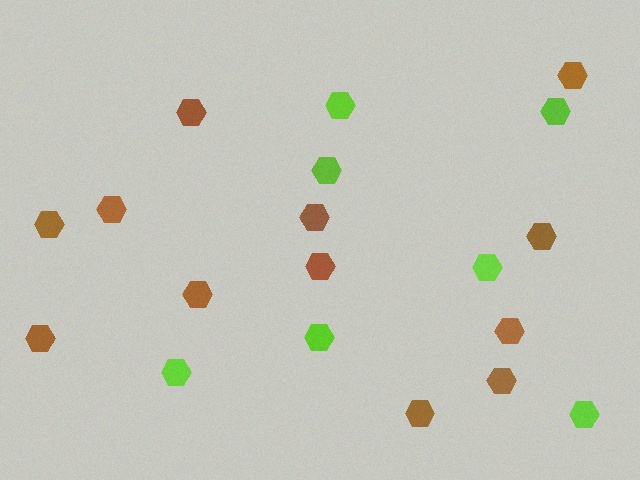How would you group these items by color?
There are 2 groups: one group of lime hexagons (7) and one group of brown hexagons (12).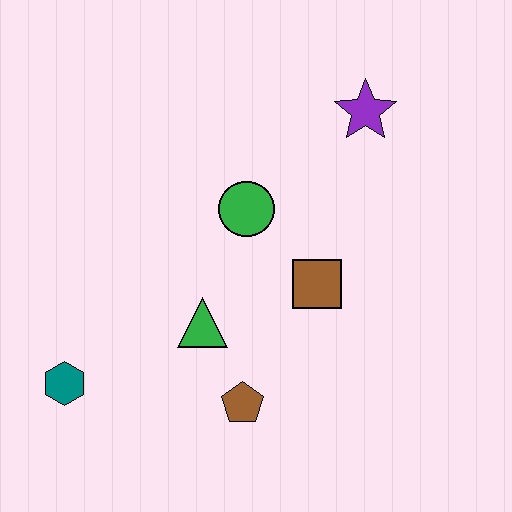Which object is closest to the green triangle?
The brown pentagon is closest to the green triangle.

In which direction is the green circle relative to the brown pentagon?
The green circle is above the brown pentagon.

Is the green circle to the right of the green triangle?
Yes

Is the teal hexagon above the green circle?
No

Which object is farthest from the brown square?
The teal hexagon is farthest from the brown square.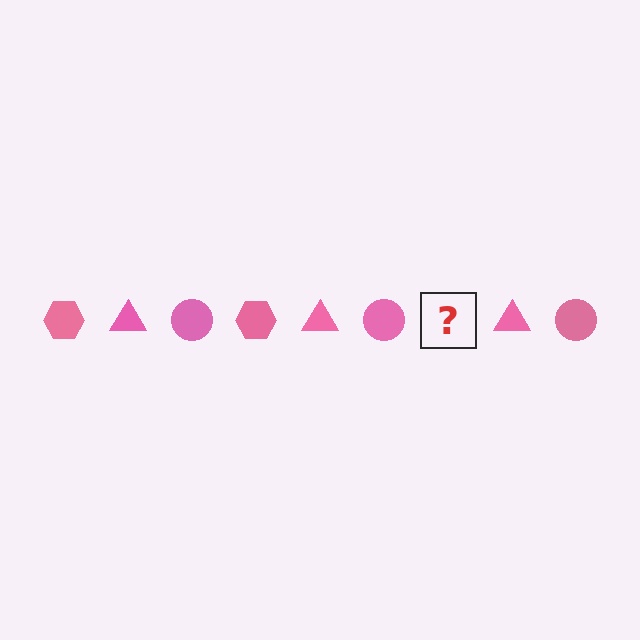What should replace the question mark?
The question mark should be replaced with a pink hexagon.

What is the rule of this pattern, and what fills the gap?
The rule is that the pattern cycles through hexagon, triangle, circle shapes in pink. The gap should be filled with a pink hexagon.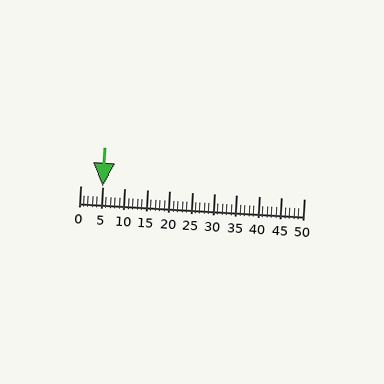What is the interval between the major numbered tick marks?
The major tick marks are spaced 5 units apart.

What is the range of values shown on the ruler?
The ruler shows values from 0 to 50.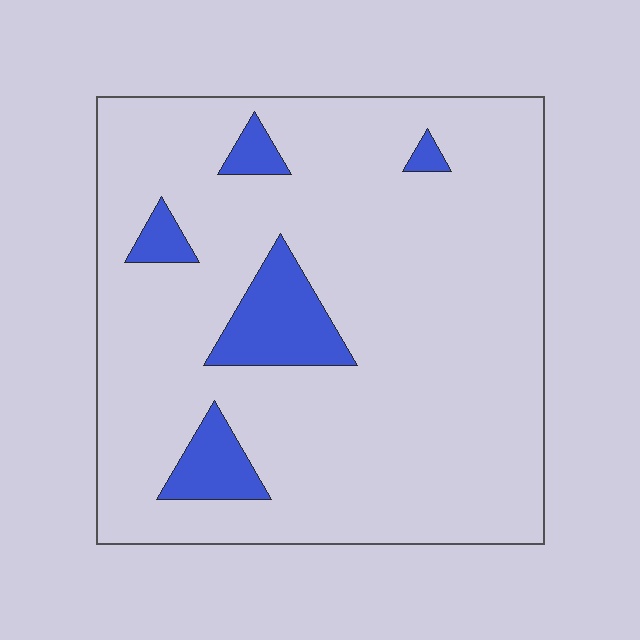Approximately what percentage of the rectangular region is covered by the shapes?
Approximately 10%.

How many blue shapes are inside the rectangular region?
5.